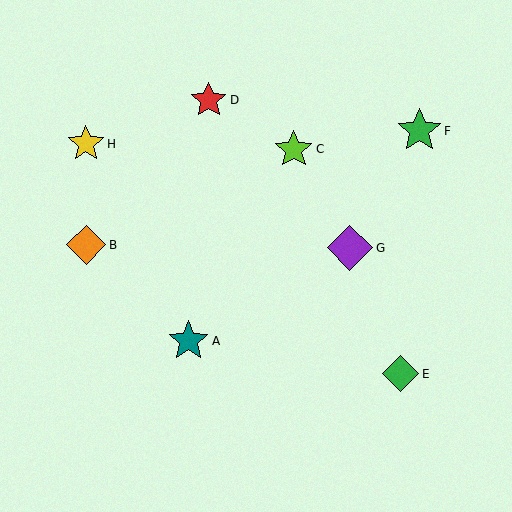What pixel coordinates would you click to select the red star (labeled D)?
Click at (209, 100) to select the red star D.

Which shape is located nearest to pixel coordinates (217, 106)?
The red star (labeled D) at (209, 100) is nearest to that location.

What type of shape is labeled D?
Shape D is a red star.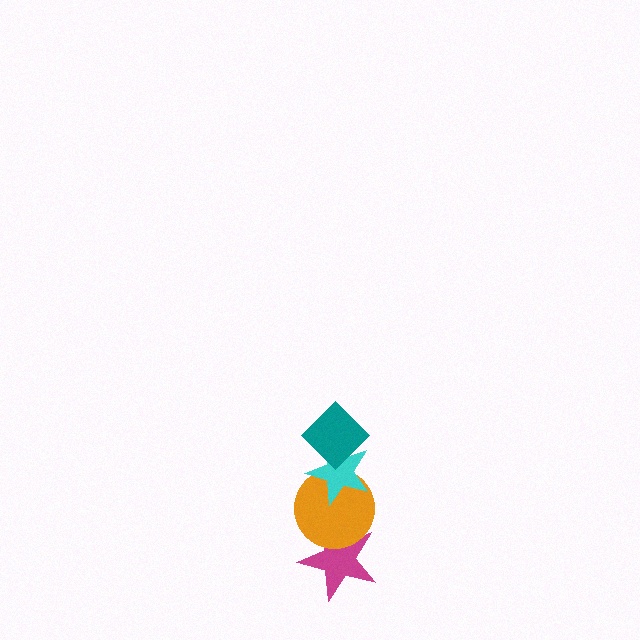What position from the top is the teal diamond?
The teal diamond is 1st from the top.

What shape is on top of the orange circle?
The cyan star is on top of the orange circle.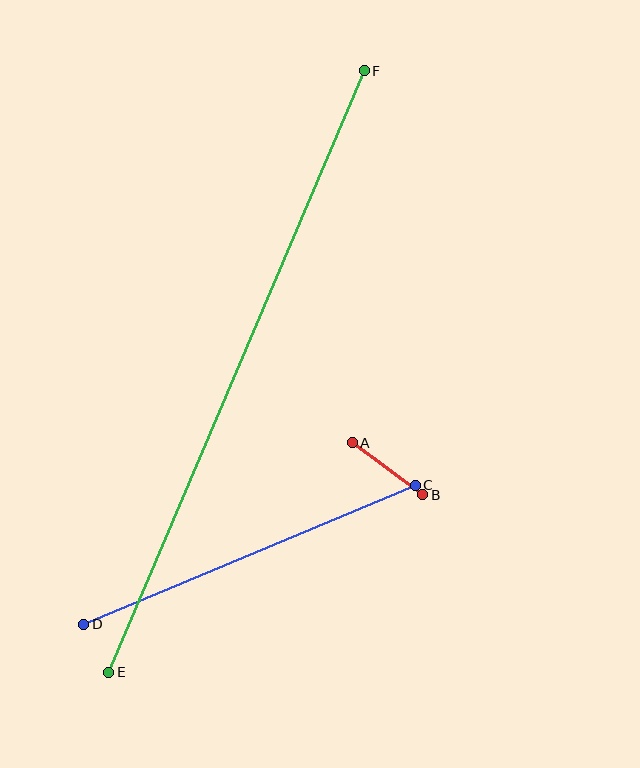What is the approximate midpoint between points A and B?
The midpoint is at approximately (387, 469) pixels.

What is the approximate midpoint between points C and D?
The midpoint is at approximately (250, 555) pixels.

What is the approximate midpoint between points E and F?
The midpoint is at approximately (237, 371) pixels.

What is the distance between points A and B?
The distance is approximately 87 pixels.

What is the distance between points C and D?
The distance is approximately 360 pixels.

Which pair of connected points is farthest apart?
Points E and F are farthest apart.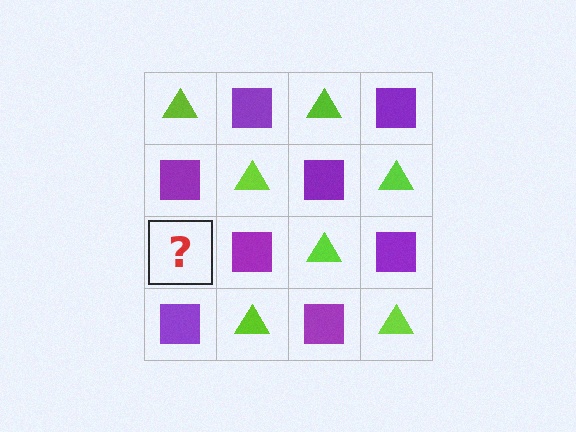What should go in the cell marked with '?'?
The missing cell should contain a lime triangle.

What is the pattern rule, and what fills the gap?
The rule is that it alternates lime triangle and purple square in a checkerboard pattern. The gap should be filled with a lime triangle.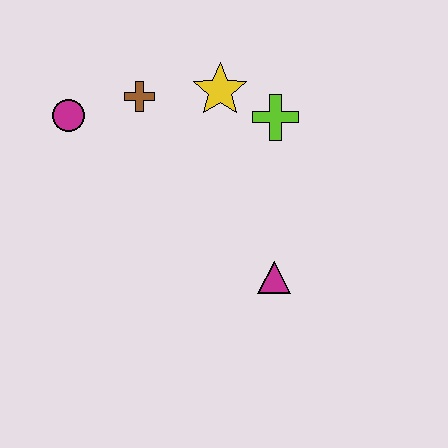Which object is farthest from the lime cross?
The magenta circle is farthest from the lime cross.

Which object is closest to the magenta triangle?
The lime cross is closest to the magenta triangle.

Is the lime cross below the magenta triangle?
No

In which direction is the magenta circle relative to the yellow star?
The magenta circle is to the left of the yellow star.